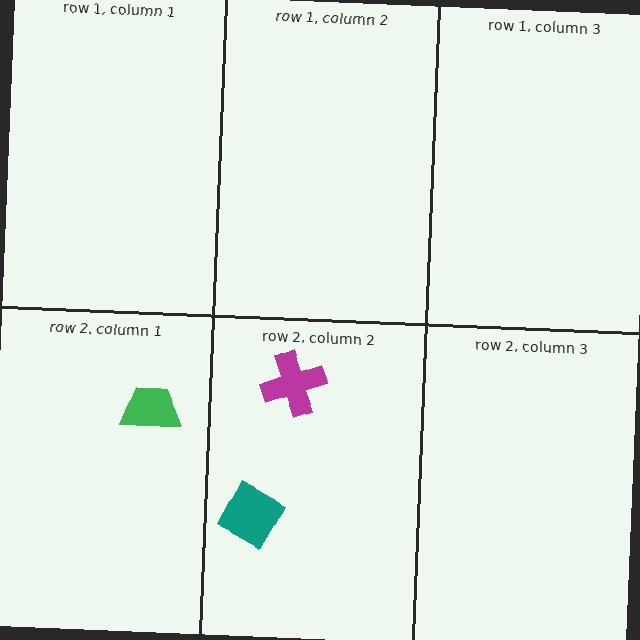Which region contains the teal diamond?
The row 2, column 2 region.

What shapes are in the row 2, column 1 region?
The green trapezoid.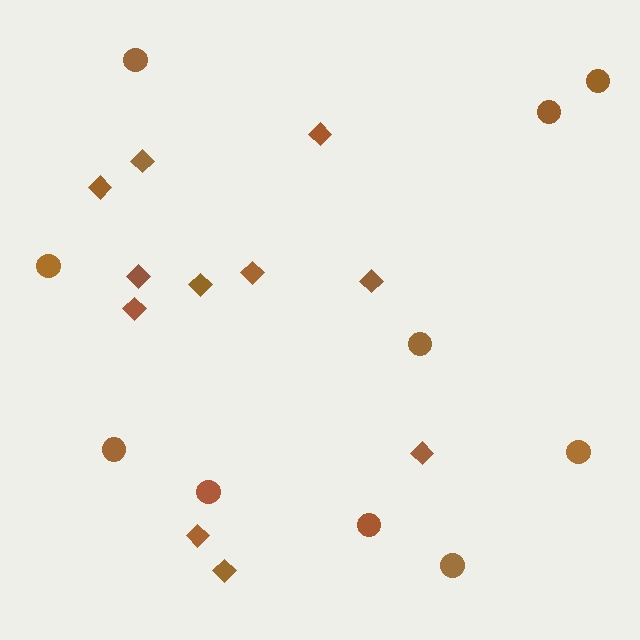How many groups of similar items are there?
There are 2 groups: one group of diamonds (11) and one group of circles (10).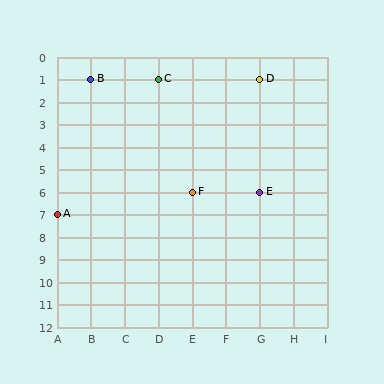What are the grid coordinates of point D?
Point D is at grid coordinates (G, 1).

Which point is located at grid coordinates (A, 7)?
Point A is at (A, 7).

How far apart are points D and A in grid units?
Points D and A are 6 columns and 6 rows apart (about 8.5 grid units diagonally).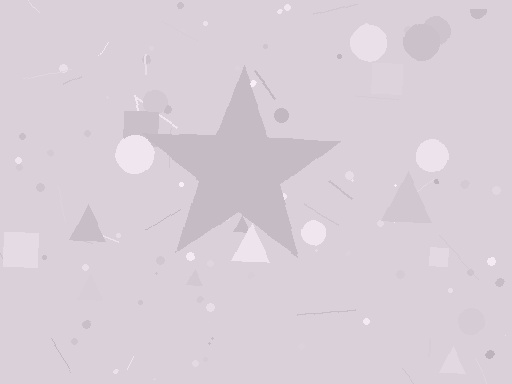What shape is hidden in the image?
A star is hidden in the image.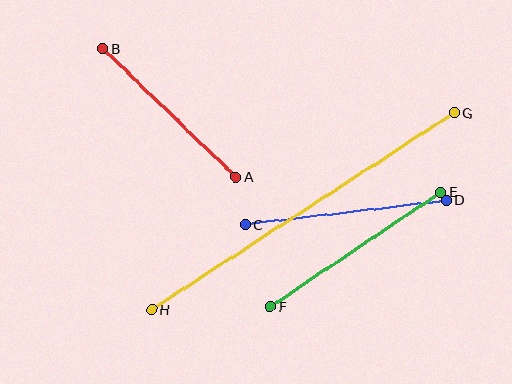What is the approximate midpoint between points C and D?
The midpoint is at approximately (346, 212) pixels.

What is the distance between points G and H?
The distance is approximately 361 pixels.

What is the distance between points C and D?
The distance is approximately 202 pixels.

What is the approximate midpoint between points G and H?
The midpoint is at approximately (303, 211) pixels.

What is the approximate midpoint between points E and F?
The midpoint is at approximately (355, 249) pixels.